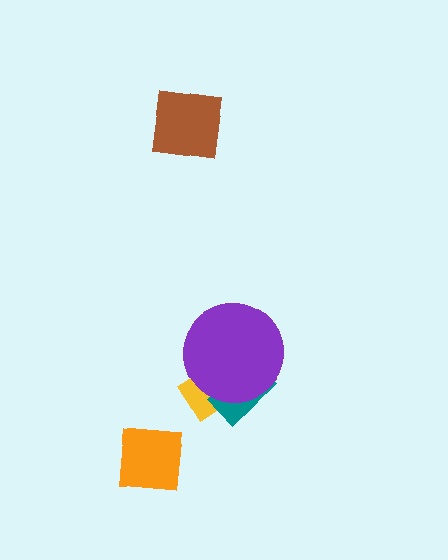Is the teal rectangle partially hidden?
Yes, it is partially covered by another shape.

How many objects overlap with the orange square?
0 objects overlap with the orange square.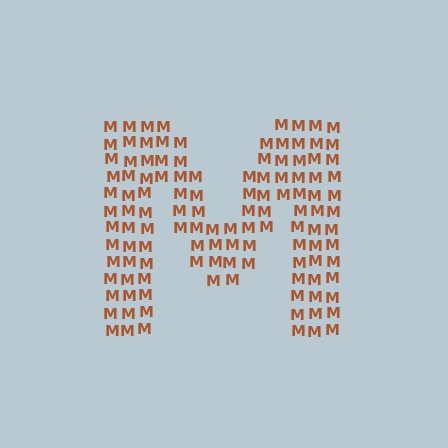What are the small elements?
The small elements are letter M's.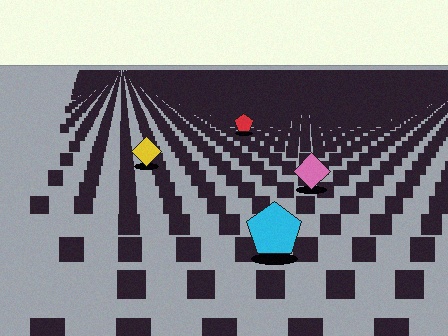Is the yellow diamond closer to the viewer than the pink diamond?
No. The pink diamond is closer — you can tell from the texture gradient: the ground texture is coarser near it.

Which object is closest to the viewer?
The cyan pentagon is closest. The texture marks near it are larger and more spread out.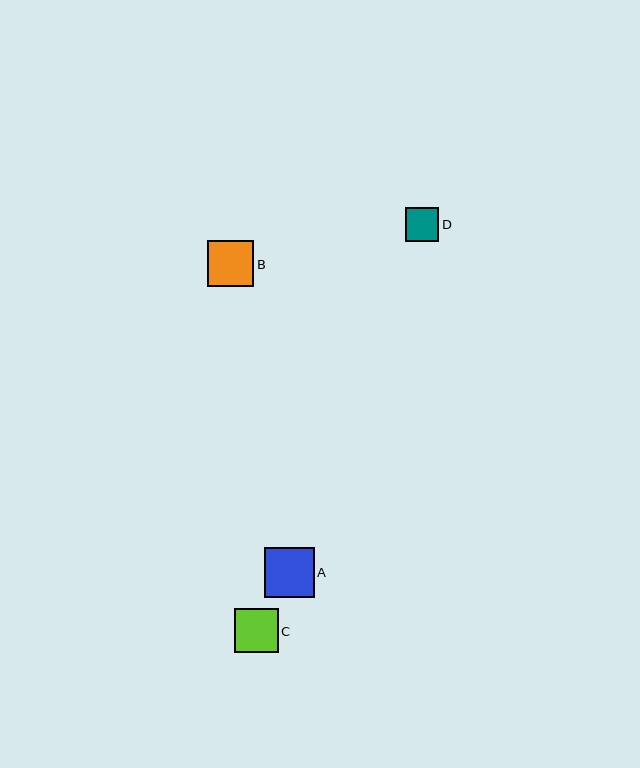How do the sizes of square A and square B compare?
Square A and square B are approximately the same size.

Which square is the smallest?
Square D is the smallest with a size of approximately 34 pixels.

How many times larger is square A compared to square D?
Square A is approximately 1.5 times the size of square D.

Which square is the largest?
Square A is the largest with a size of approximately 50 pixels.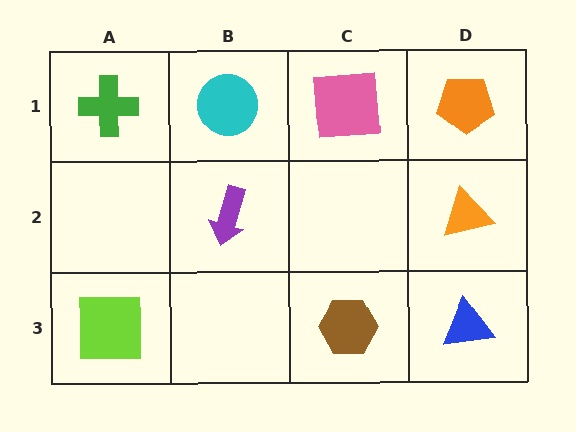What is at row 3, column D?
A blue triangle.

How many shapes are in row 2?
2 shapes.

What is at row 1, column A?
A green cross.